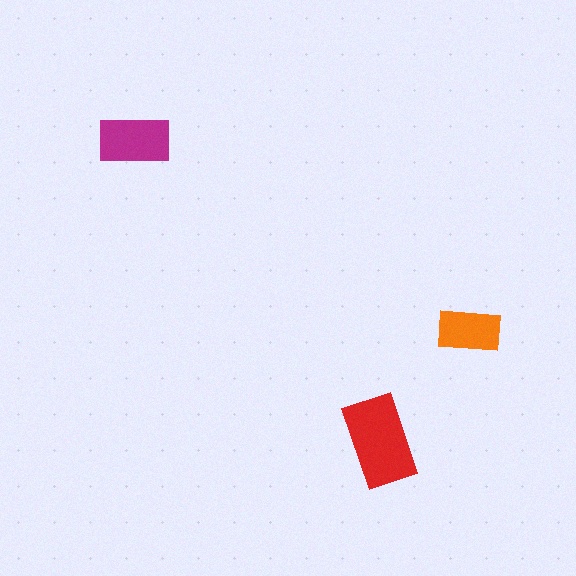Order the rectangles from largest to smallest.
the red one, the magenta one, the orange one.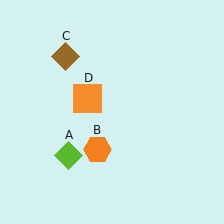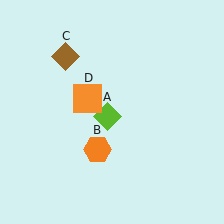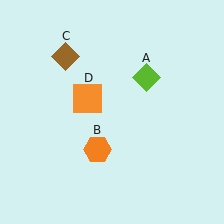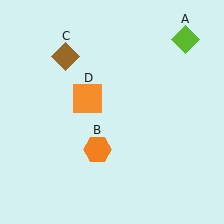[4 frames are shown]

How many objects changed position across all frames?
1 object changed position: lime diamond (object A).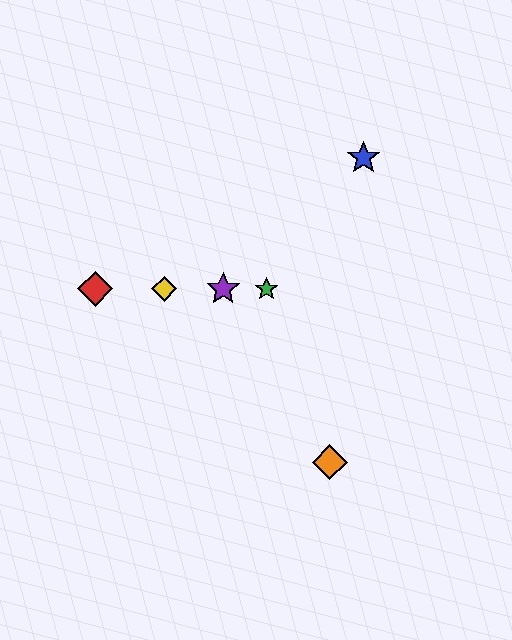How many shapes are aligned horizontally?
4 shapes (the red diamond, the green star, the yellow diamond, the purple star) are aligned horizontally.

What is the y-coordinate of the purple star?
The purple star is at y≈289.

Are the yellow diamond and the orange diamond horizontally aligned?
No, the yellow diamond is at y≈289 and the orange diamond is at y≈462.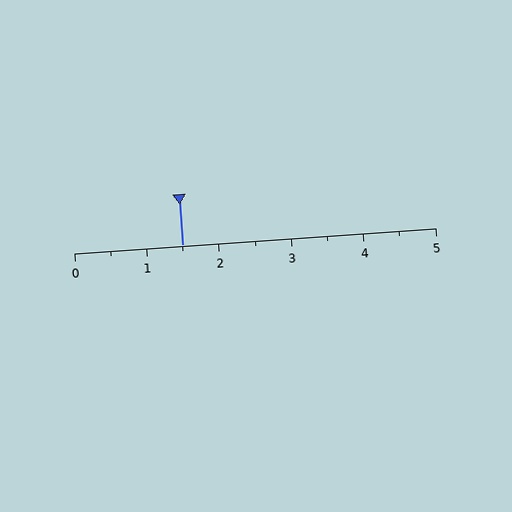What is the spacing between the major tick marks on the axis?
The major ticks are spaced 1 apart.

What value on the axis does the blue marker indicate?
The marker indicates approximately 1.5.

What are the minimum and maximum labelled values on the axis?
The axis runs from 0 to 5.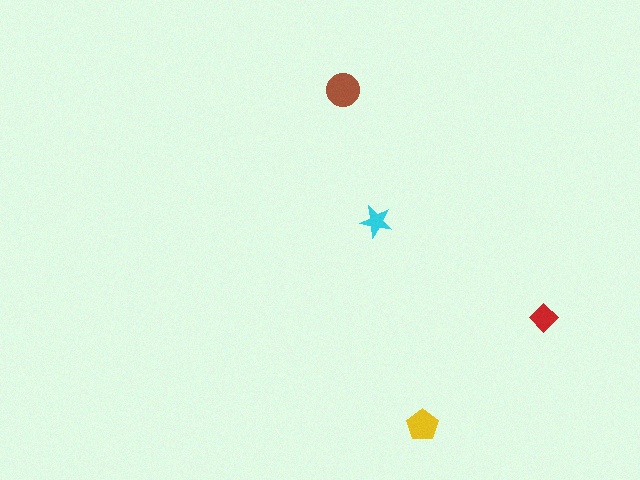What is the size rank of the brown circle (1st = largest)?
1st.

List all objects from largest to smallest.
The brown circle, the yellow pentagon, the red diamond, the cyan star.